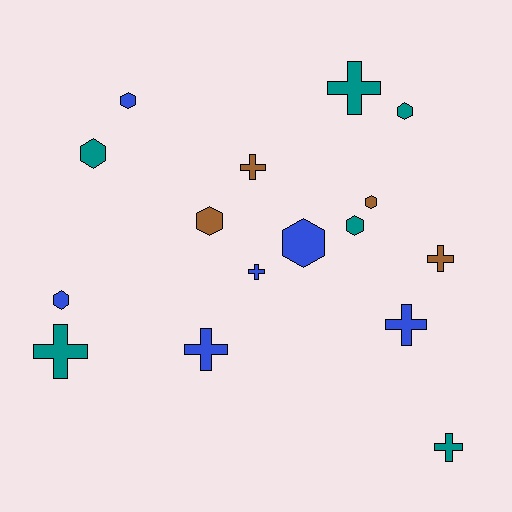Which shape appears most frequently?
Hexagon, with 8 objects.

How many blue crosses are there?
There are 3 blue crosses.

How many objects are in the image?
There are 16 objects.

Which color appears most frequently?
Blue, with 6 objects.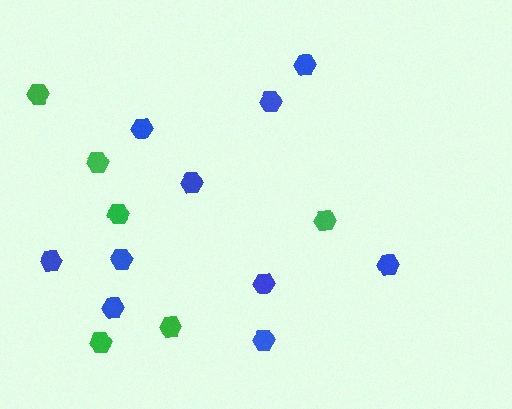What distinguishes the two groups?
There are 2 groups: one group of green hexagons (6) and one group of blue hexagons (10).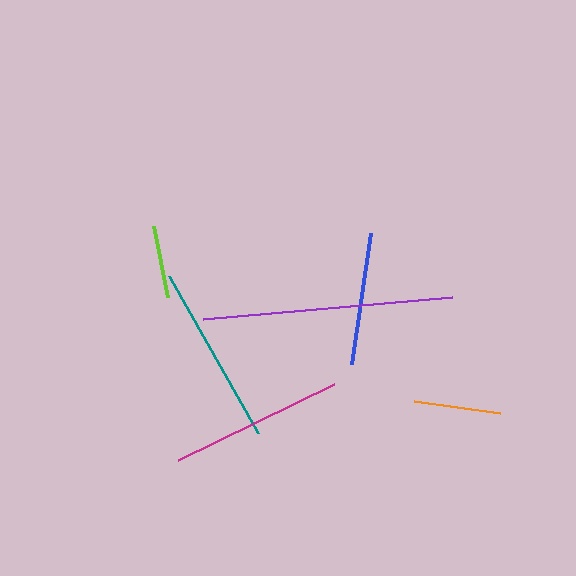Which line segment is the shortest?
The lime line is the shortest at approximately 72 pixels.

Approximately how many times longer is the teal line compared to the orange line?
The teal line is approximately 2.1 times the length of the orange line.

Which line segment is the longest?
The purple line is the longest at approximately 250 pixels.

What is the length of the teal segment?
The teal segment is approximately 180 pixels long.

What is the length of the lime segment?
The lime segment is approximately 72 pixels long.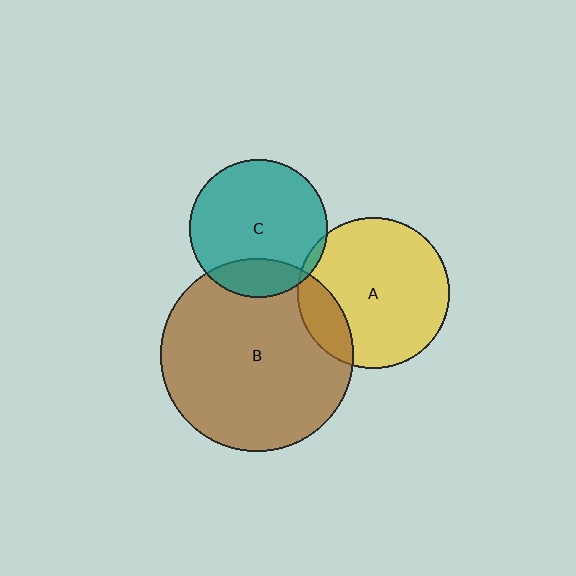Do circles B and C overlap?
Yes.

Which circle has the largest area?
Circle B (brown).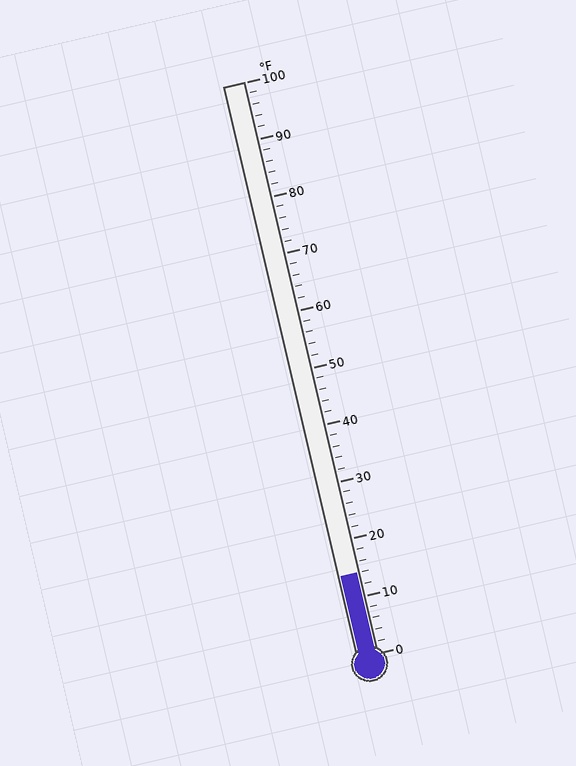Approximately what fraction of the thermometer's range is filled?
The thermometer is filled to approximately 15% of its range.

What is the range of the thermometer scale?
The thermometer scale ranges from 0°F to 100°F.